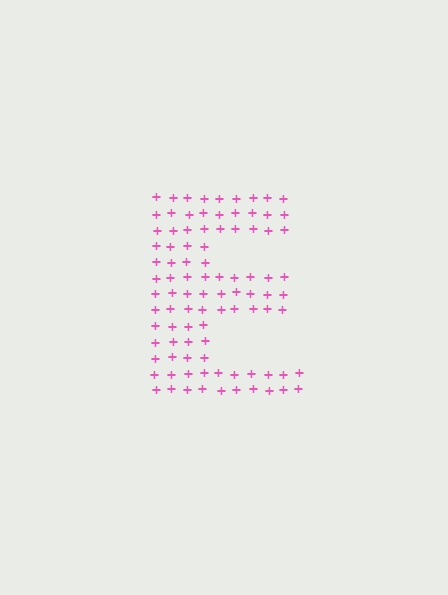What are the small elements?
The small elements are plus signs.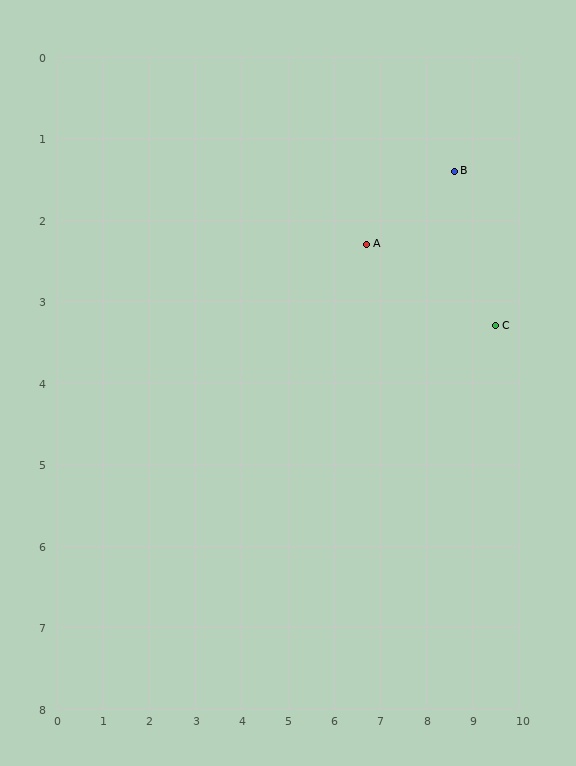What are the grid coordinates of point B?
Point B is at approximately (8.6, 1.4).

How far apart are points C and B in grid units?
Points C and B are about 2.1 grid units apart.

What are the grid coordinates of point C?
Point C is at approximately (9.5, 3.3).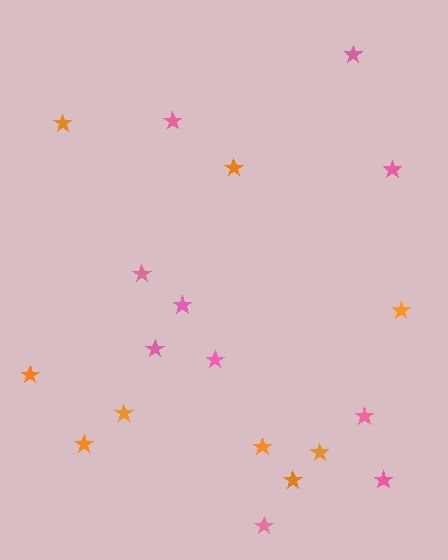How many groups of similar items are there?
There are 2 groups: one group of pink stars (10) and one group of orange stars (9).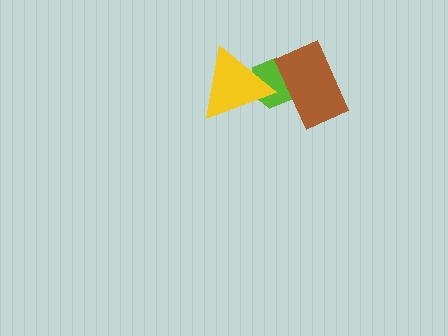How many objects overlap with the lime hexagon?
2 objects overlap with the lime hexagon.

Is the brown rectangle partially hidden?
No, no other shape covers it.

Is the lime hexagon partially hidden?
Yes, it is partially covered by another shape.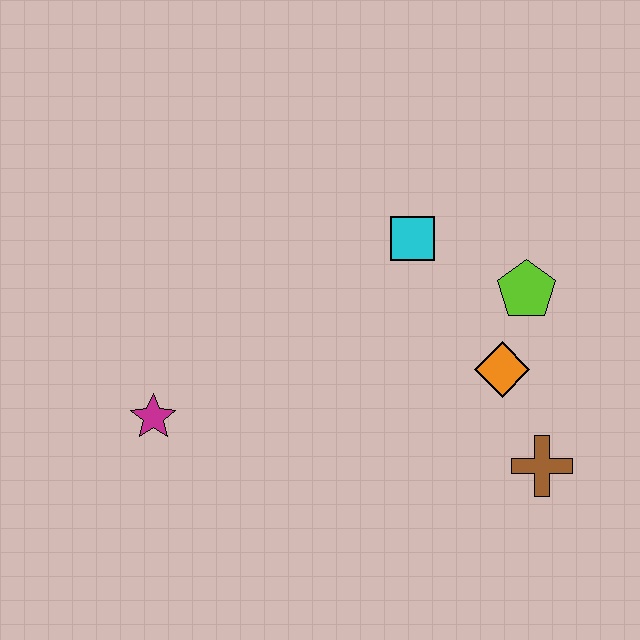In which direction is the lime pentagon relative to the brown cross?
The lime pentagon is above the brown cross.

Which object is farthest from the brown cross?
The magenta star is farthest from the brown cross.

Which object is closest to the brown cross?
The orange diamond is closest to the brown cross.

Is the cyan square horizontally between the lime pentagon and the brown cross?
No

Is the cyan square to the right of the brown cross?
No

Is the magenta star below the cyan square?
Yes